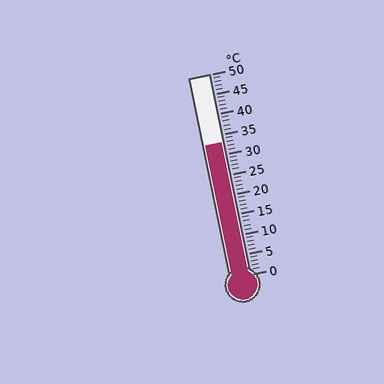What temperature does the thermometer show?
The thermometer shows approximately 33°C.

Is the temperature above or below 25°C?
The temperature is above 25°C.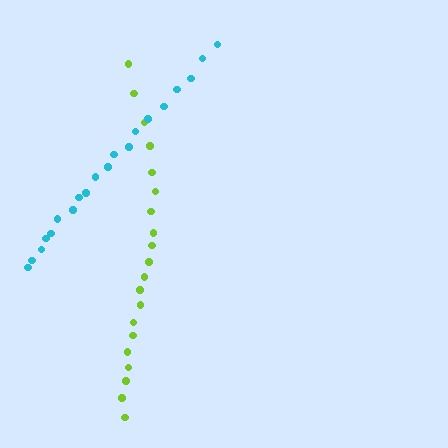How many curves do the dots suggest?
There are 2 distinct paths.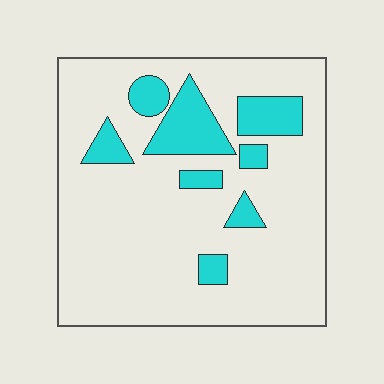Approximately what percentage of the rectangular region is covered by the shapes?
Approximately 15%.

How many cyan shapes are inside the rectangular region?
8.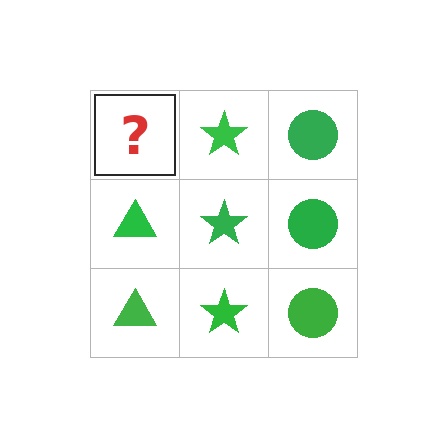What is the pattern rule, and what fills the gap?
The rule is that each column has a consistent shape. The gap should be filled with a green triangle.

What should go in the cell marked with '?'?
The missing cell should contain a green triangle.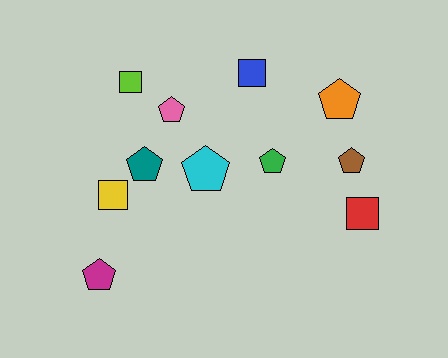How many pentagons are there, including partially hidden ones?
There are 7 pentagons.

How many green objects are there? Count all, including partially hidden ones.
There is 1 green object.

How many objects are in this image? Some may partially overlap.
There are 11 objects.